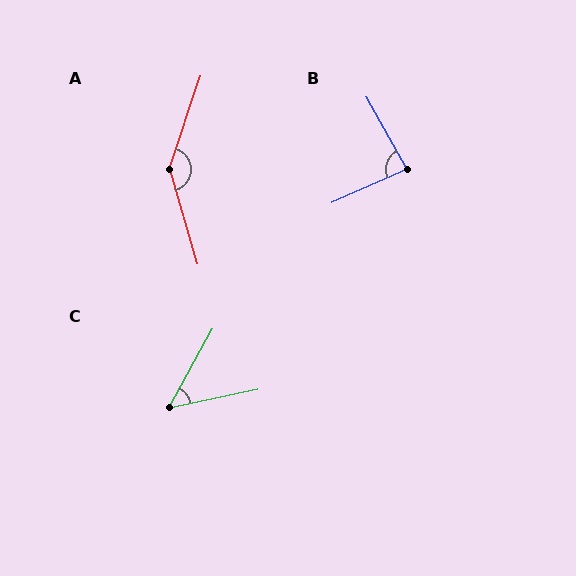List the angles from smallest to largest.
C (49°), B (85°), A (145°).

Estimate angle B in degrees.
Approximately 85 degrees.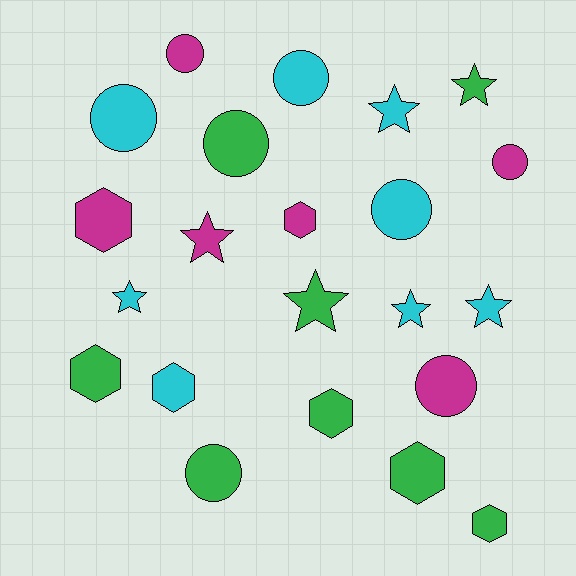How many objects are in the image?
There are 22 objects.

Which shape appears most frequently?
Circle, with 8 objects.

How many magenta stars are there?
There is 1 magenta star.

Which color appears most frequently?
Green, with 8 objects.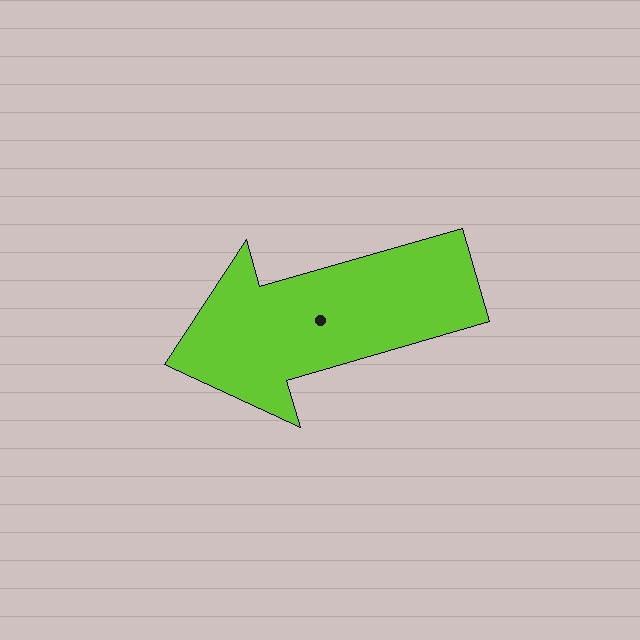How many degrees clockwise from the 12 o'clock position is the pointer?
Approximately 254 degrees.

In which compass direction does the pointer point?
West.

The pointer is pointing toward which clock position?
Roughly 8 o'clock.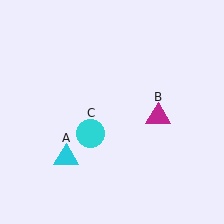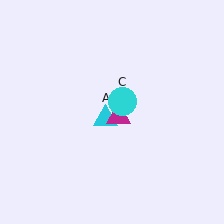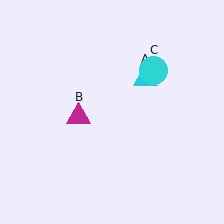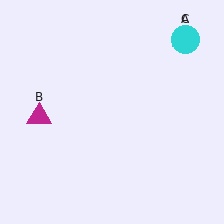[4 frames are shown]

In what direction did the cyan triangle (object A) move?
The cyan triangle (object A) moved up and to the right.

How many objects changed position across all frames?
3 objects changed position: cyan triangle (object A), magenta triangle (object B), cyan circle (object C).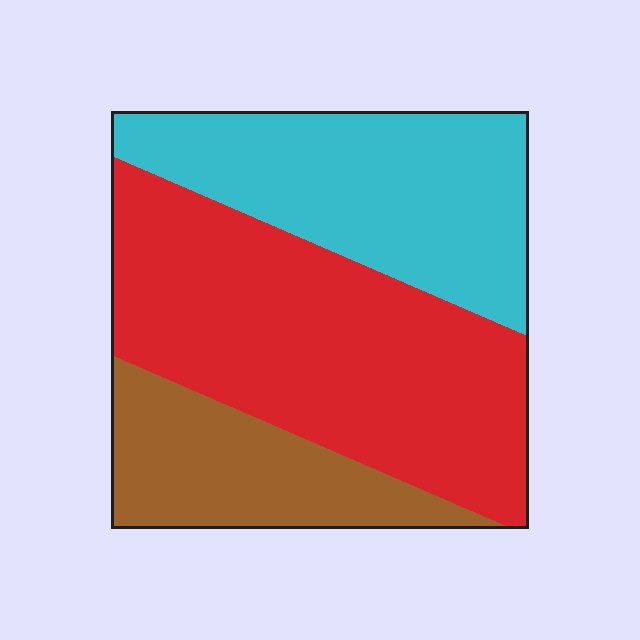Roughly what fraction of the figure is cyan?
Cyan takes up between a quarter and a half of the figure.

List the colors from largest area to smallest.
From largest to smallest: red, cyan, brown.